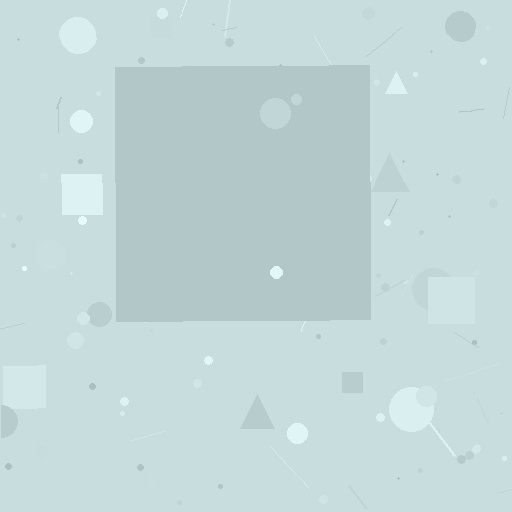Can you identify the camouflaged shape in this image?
The camouflaged shape is a square.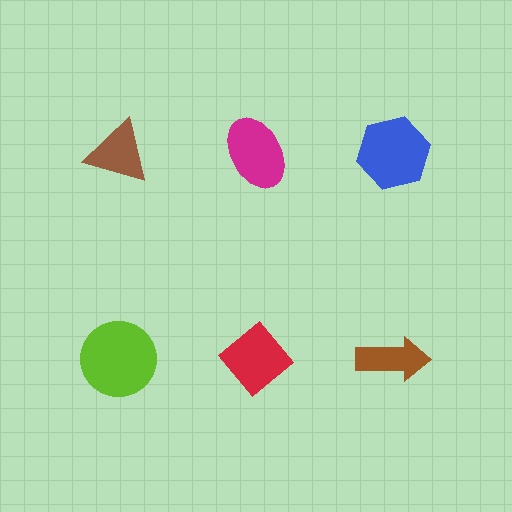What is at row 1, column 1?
A brown triangle.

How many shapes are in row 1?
3 shapes.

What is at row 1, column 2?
A magenta ellipse.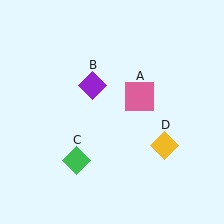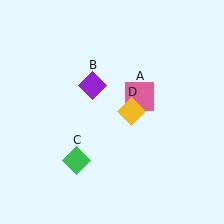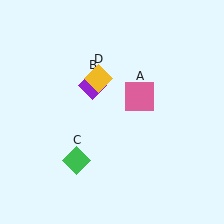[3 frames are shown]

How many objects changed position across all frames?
1 object changed position: yellow diamond (object D).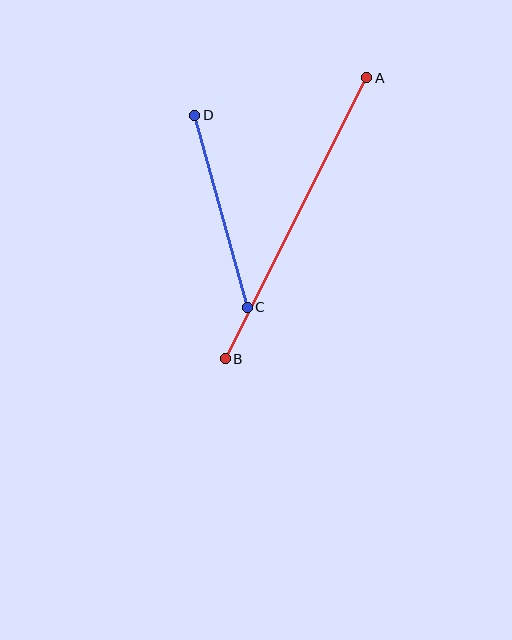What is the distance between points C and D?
The distance is approximately 199 pixels.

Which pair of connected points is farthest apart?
Points A and B are farthest apart.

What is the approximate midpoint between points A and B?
The midpoint is at approximately (296, 218) pixels.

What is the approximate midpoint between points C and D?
The midpoint is at approximately (221, 211) pixels.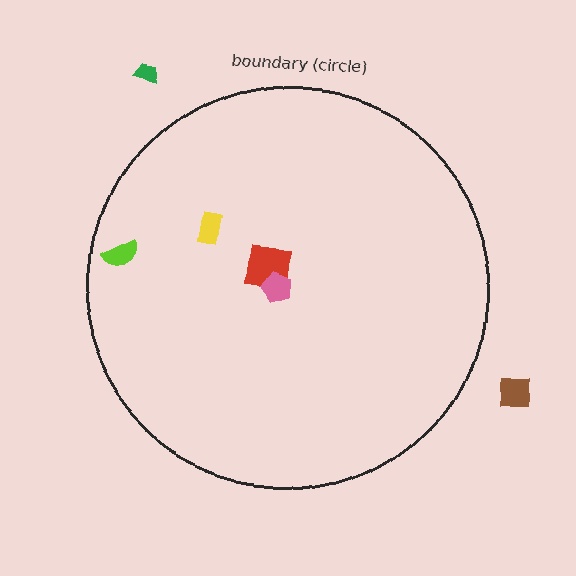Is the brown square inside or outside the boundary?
Outside.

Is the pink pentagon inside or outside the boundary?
Inside.